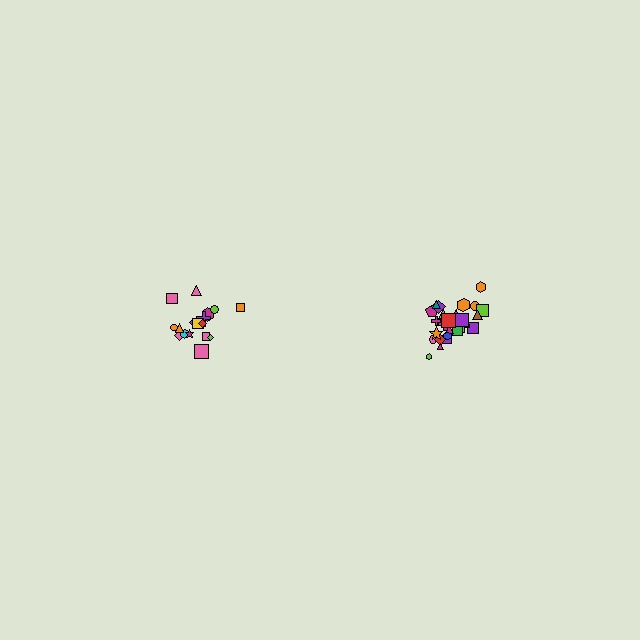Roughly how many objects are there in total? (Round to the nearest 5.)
Roughly 45 objects in total.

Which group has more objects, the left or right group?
The right group.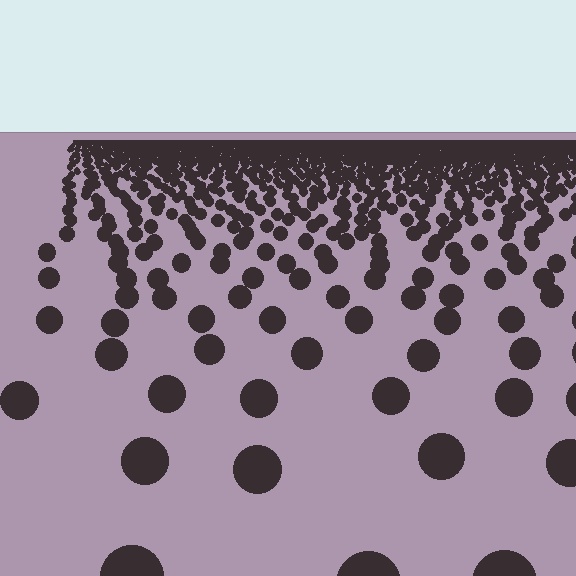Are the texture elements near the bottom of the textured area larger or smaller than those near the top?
Larger. Near the bottom, elements are closer to the viewer and appear at a bigger on-screen size.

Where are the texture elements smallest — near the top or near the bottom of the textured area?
Near the top.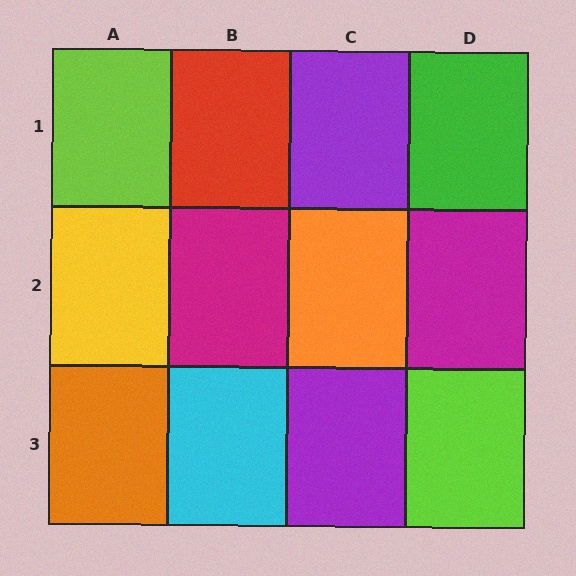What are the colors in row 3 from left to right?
Orange, cyan, purple, lime.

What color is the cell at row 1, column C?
Purple.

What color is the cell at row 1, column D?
Green.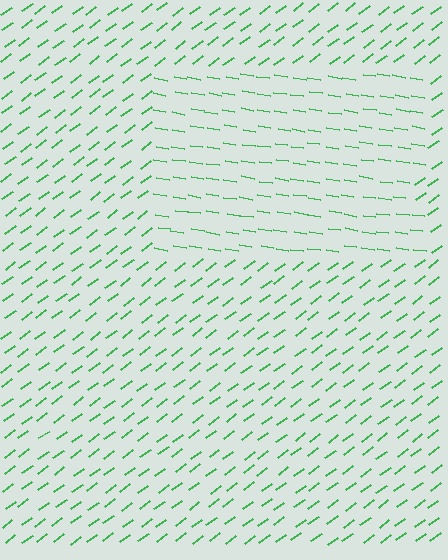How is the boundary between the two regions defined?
The boundary is defined purely by a change in line orientation (approximately 45 degrees difference). All lines are the same color and thickness.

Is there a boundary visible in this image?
Yes, there is a texture boundary formed by a change in line orientation.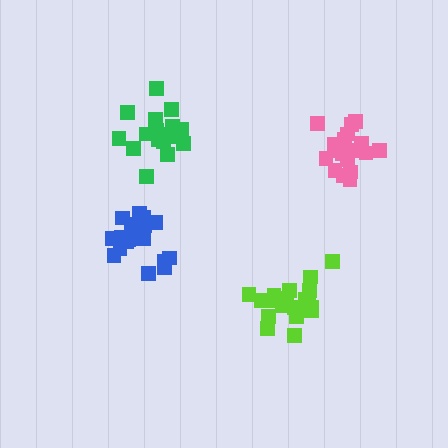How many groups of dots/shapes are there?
There are 4 groups.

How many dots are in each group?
Group 1: 20 dots, Group 2: 19 dots, Group 3: 19 dots, Group 4: 19 dots (77 total).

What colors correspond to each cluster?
The clusters are colored: lime, blue, pink, green.